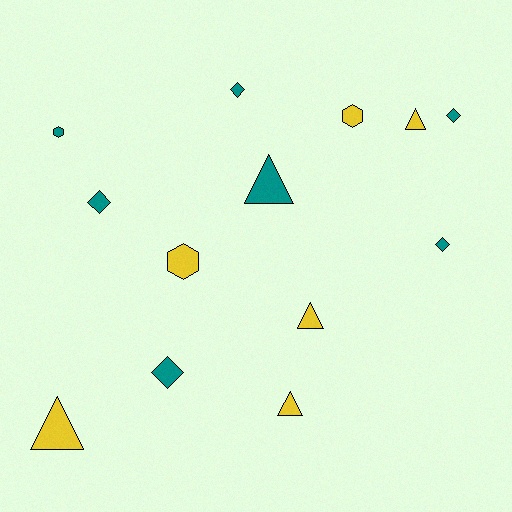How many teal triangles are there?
There is 1 teal triangle.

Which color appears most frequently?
Teal, with 7 objects.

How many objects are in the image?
There are 13 objects.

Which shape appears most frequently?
Diamond, with 5 objects.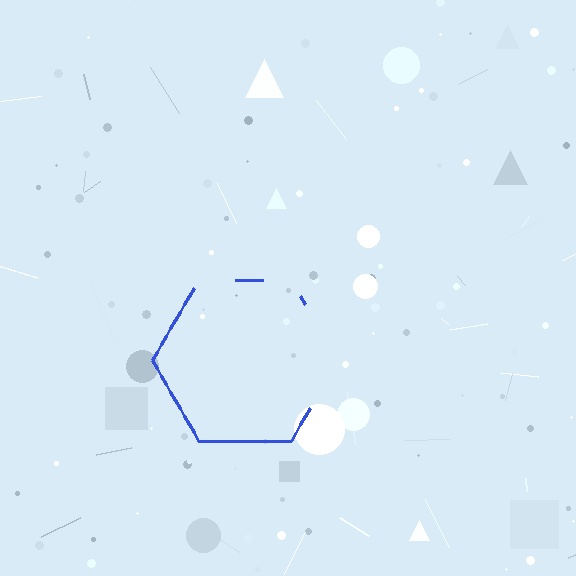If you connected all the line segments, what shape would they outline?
They would outline a hexagon.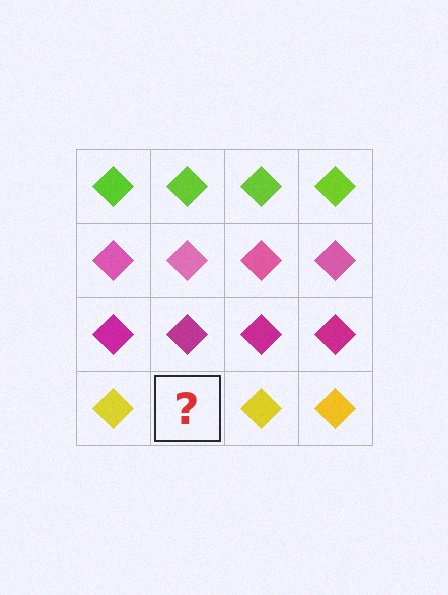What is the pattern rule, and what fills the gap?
The rule is that each row has a consistent color. The gap should be filled with a yellow diamond.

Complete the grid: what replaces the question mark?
The question mark should be replaced with a yellow diamond.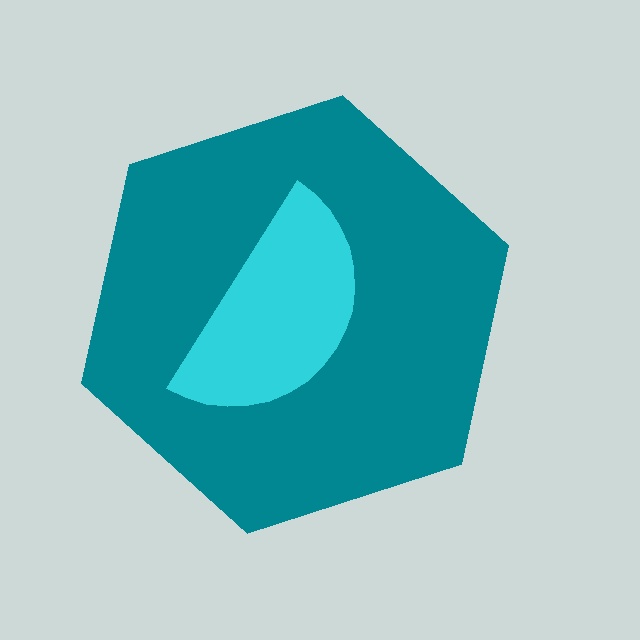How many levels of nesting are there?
2.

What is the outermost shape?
The teal hexagon.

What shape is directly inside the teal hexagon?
The cyan semicircle.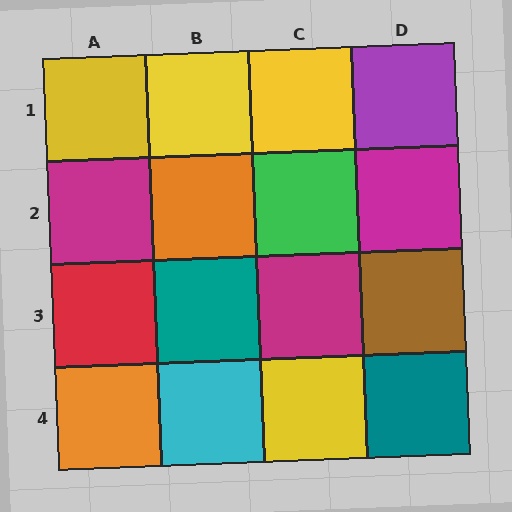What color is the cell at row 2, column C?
Green.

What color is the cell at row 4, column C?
Yellow.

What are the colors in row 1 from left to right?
Yellow, yellow, yellow, purple.